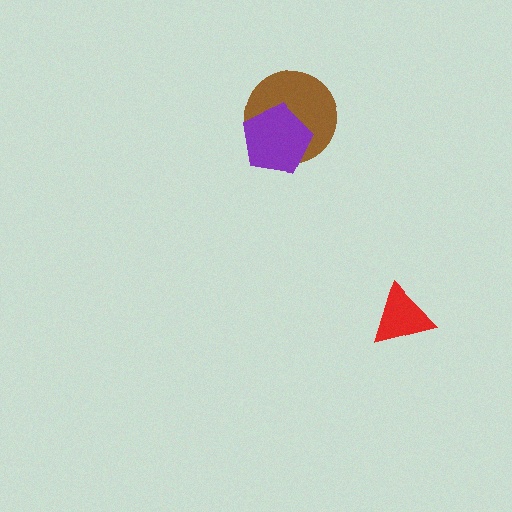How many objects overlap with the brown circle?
1 object overlaps with the brown circle.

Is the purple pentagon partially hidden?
No, no other shape covers it.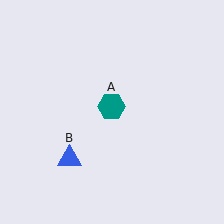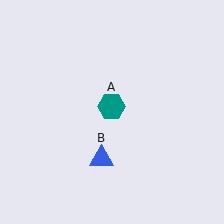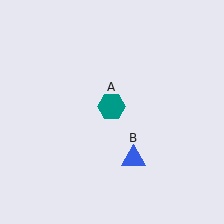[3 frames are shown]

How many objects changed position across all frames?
1 object changed position: blue triangle (object B).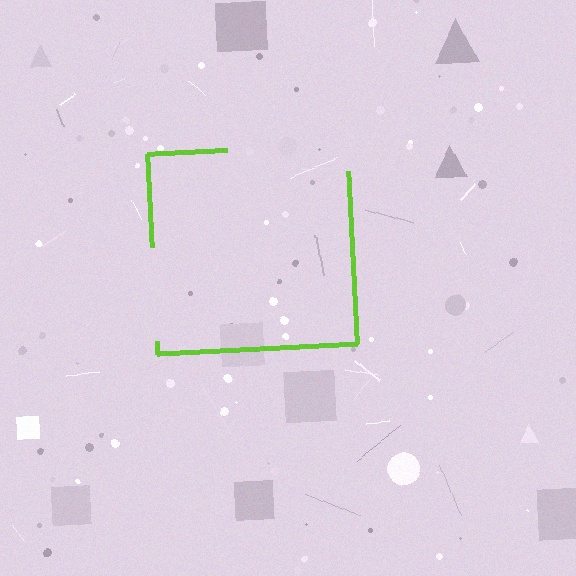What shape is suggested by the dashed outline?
The dashed outline suggests a square.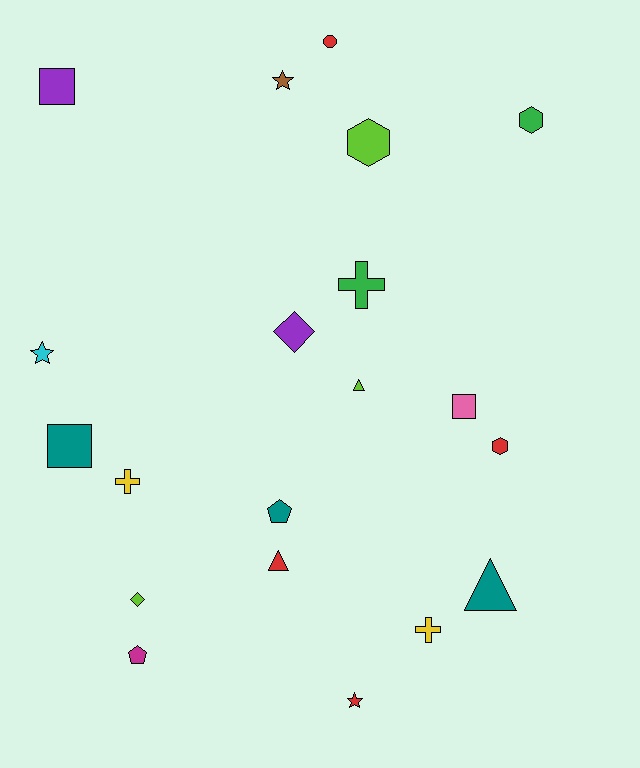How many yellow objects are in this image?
There are 2 yellow objects.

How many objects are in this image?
There are 20 objects.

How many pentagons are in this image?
There are 2 pentagons.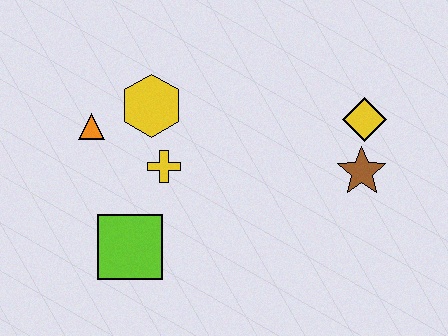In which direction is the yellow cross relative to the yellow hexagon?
The yellow cross is below the yellow hexagon.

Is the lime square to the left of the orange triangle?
No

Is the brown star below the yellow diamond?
Yes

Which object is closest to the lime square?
The yellow cross is closest to the lime square.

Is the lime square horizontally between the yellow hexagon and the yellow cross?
No